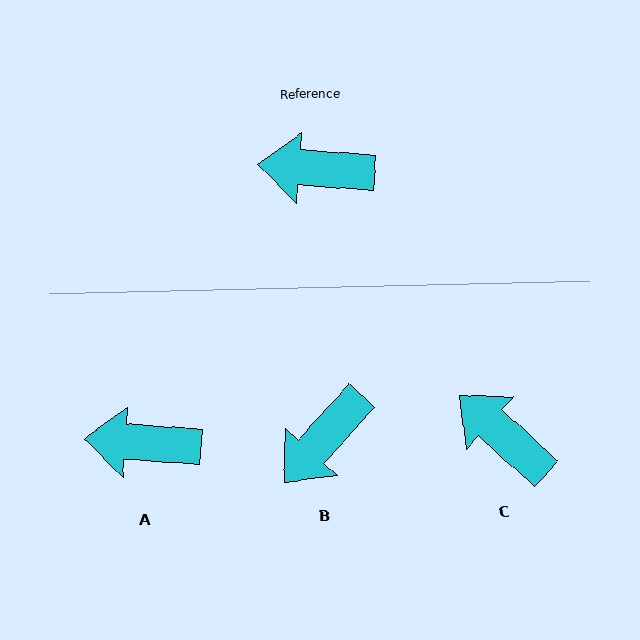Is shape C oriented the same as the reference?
No, it is off by about 38 degrees.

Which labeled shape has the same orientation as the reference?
A.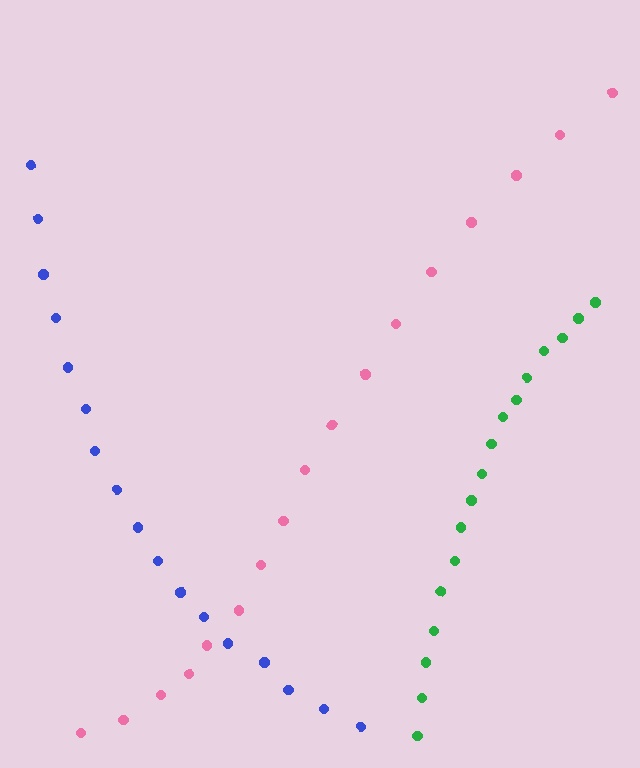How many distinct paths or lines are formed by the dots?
There are 3 distinct paths.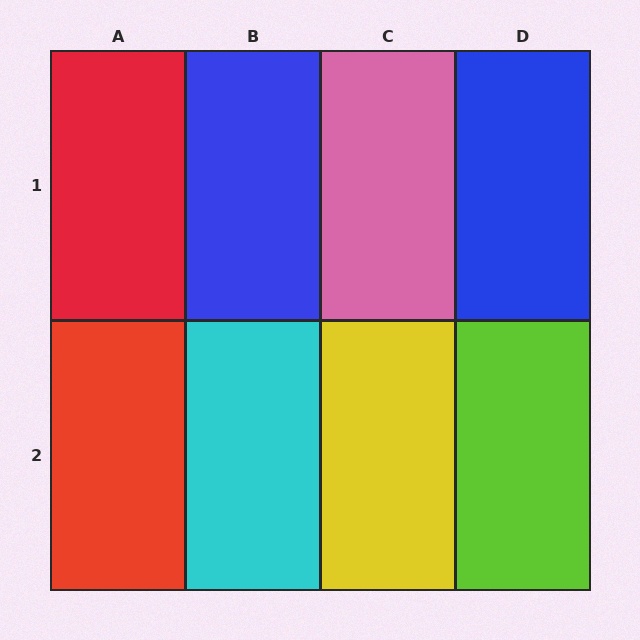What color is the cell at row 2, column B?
Cyan.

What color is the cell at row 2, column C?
Yellow.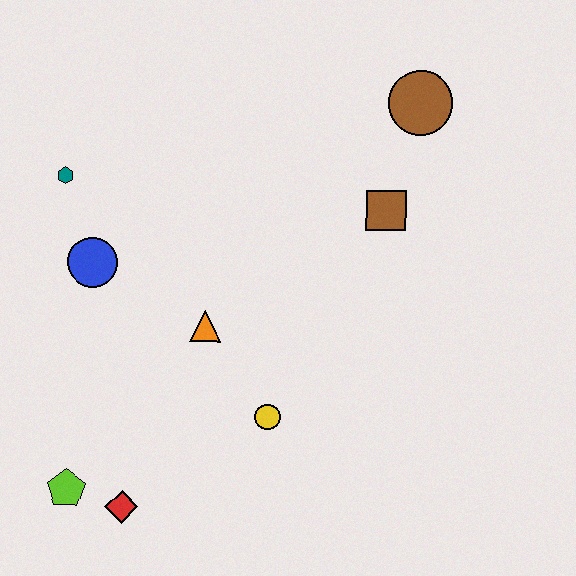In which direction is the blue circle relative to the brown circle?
The blue circle is to the left of the brown circle.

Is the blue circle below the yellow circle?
No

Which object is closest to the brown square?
The brown circle is closest to the brown square.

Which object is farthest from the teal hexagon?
The brown circle is farthest from the teal hexagon.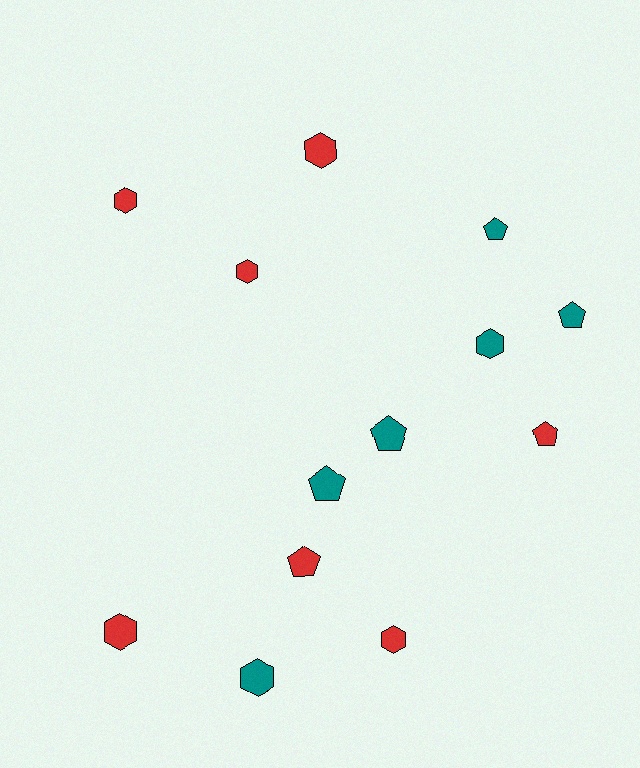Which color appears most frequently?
Red, with 7 objects.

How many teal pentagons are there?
There are 4 teal pentagons.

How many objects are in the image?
There are 13 objects.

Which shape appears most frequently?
Hexagon, with 7 objects.